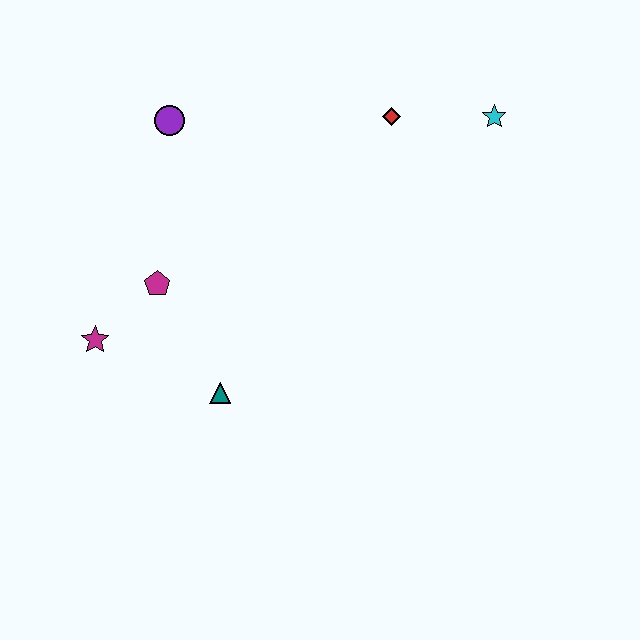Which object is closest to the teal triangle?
The magenta pentagon is closest to the teal triangle.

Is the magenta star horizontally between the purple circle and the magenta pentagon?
No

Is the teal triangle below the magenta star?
Yes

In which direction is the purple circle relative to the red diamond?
The purple circle is to the left of the red diamond.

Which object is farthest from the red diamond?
The magenta star is farthest from the red diamond.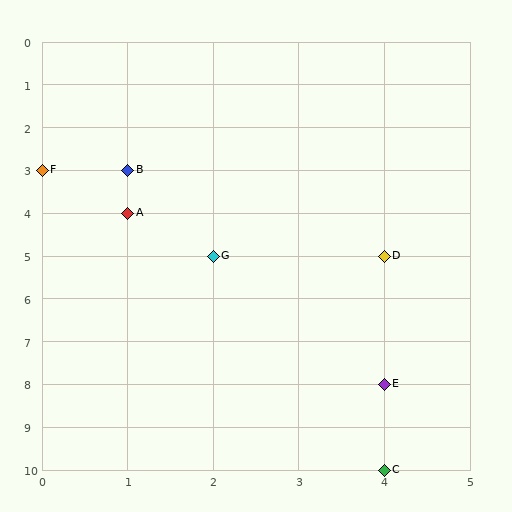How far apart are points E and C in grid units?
Points E and C are 2 rows apart.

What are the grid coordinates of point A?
Point A is at grid coordinates (1, 4).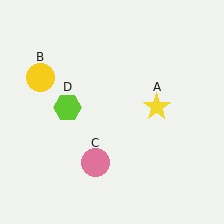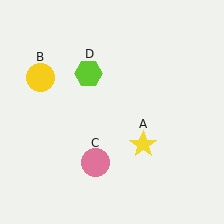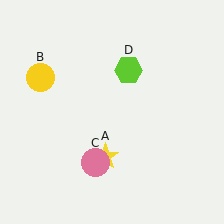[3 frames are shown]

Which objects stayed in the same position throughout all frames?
Yellow circle (object B) and pink circle (object C) remained stationary.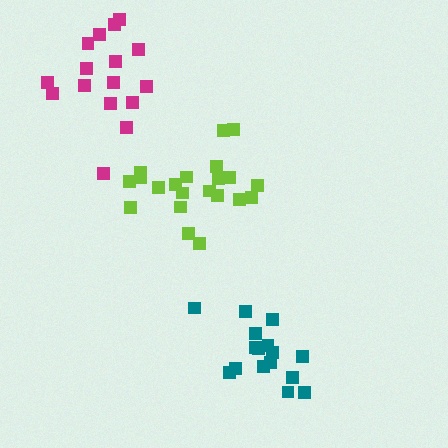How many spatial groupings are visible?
There are 3 spatial groupings.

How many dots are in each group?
Group 1: 16 dots, Group 2: 21 dots, Group 3: 16 dots (53 total).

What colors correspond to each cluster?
The clusters are colored: magenta, lime, teal.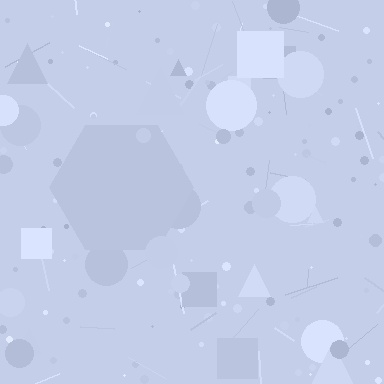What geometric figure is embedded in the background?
A hexagon is embedded in the background.